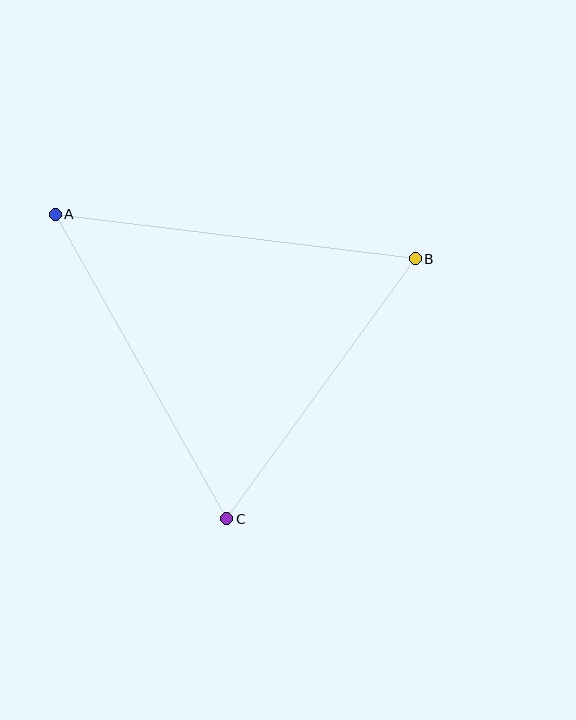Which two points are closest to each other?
Points B and C are closest to each other.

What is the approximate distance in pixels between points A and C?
The distance between A and C is approximately 349 pixels.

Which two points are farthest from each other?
Points A and B are farthest from each other.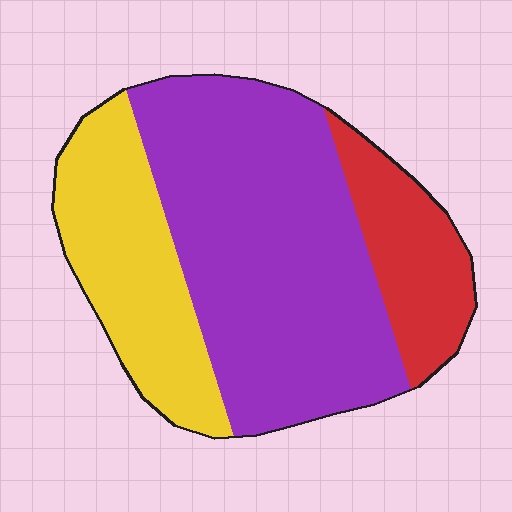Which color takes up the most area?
Purple, at roughly 55%.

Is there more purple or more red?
Purple.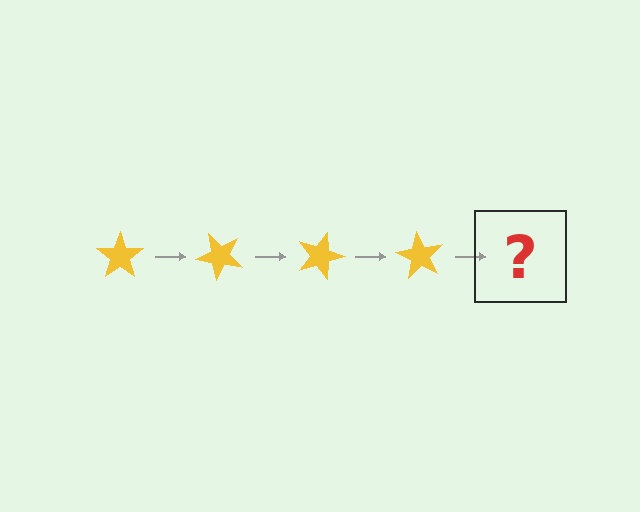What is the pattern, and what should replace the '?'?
The pattern is that the star rotates 45 degrees each step. The '?' should be a yellow star rotated 180 degrees.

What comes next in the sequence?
The next element should be a yellow star rotated 180 degrees.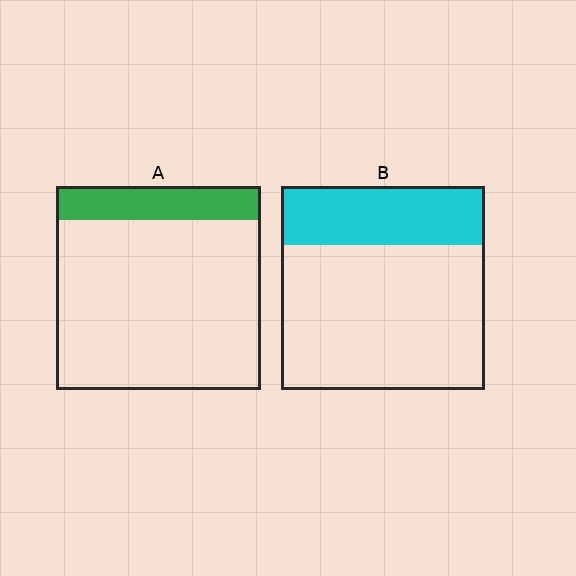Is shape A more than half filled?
No.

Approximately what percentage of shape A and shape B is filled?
A is approximately 15% and B is approximately 30%.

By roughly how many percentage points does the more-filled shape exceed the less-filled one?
By roughly 10 percentage points (B over A).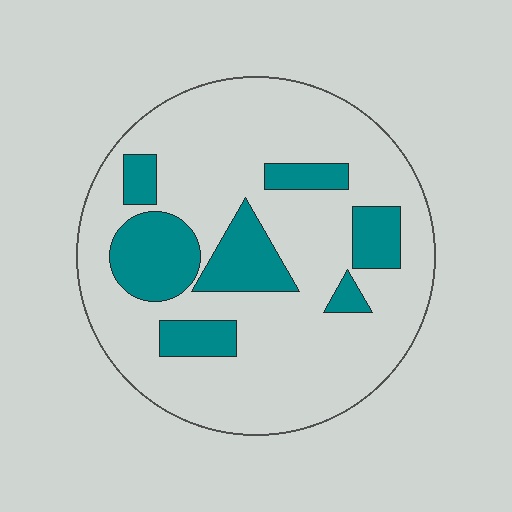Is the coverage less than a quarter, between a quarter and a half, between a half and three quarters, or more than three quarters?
Less than a quarter.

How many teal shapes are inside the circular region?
7.